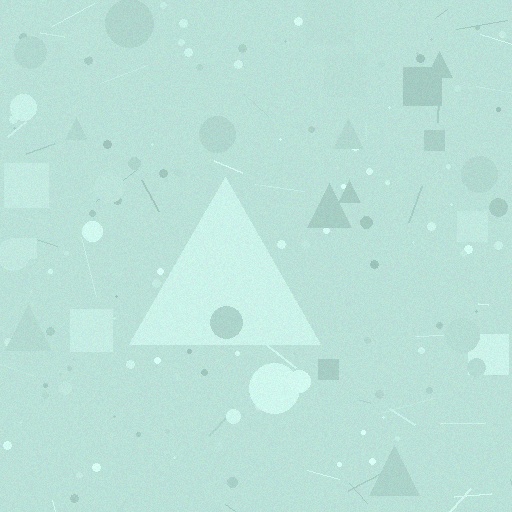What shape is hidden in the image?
A triangle is hidden in the image.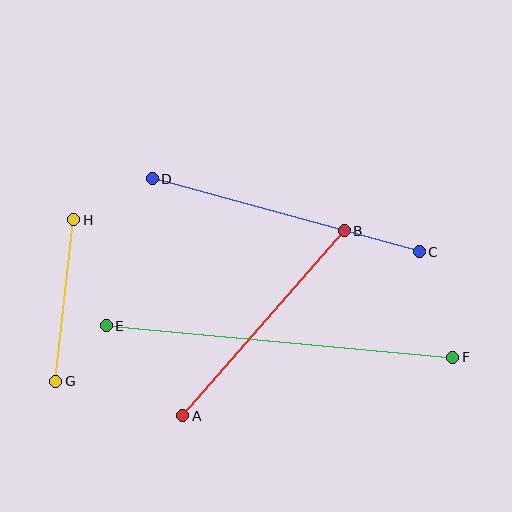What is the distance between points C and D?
The distance is approximately 277 pixels.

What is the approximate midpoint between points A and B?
The midpoint is at approximately (264, 323) pixels.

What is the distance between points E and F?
The distance is approximately 348 pixels.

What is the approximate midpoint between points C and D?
The midpoint is at approximately (286, 215) pixels.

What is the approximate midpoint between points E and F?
The midpoint is at approximately (280, 341) pixels.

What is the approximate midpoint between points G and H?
The midpoint is at approximately (65, 300) pixels.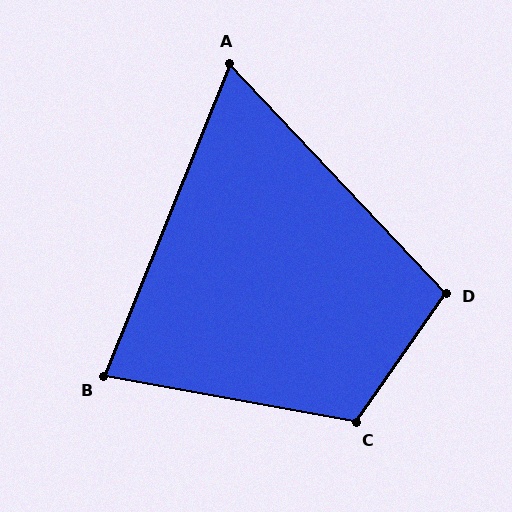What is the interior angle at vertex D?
Approximately 102 degrees (obtuse).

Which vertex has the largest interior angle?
C, at approximately 115 degrees.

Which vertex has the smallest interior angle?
A, at approximately 65 degrees.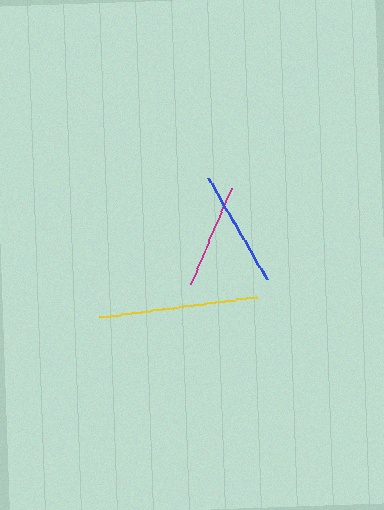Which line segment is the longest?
The yellow line is the longest at approximately 159 pixels.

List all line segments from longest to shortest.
From longest to shortest: yellow, blue, magenta.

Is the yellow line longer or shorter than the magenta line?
The yellow line is longer than the magenta line.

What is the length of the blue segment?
The blue segment is approximately 117 pixels long.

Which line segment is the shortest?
The magenta line is the shortest at approximately 105 pixels.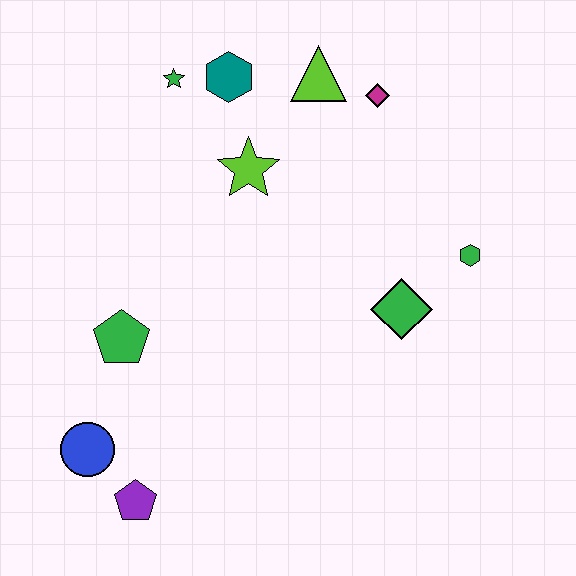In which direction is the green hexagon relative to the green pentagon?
The green hexagon is to the right of the green pentagon.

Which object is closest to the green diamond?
The green hexagon is closest to the green diamond.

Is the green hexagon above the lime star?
No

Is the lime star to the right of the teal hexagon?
Yes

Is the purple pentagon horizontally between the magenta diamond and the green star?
No